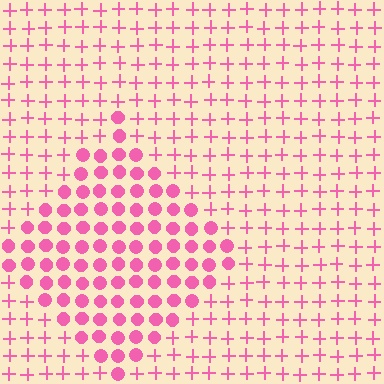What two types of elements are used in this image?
The image uses circles inside the diamond region and plus signs outside it.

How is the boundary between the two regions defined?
The boundary is defined by a change in element shape: circles inside vs. plus signs outside. All elements share the same color and spacing.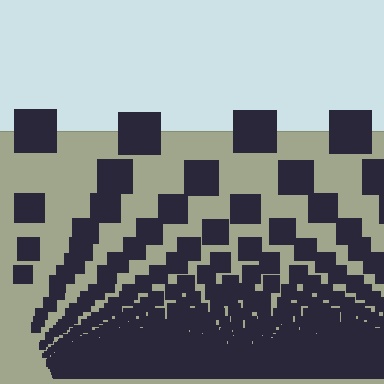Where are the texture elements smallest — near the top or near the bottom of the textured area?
Near the bottom.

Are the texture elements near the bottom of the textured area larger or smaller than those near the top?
Smaller. The gradient is inverted — elements near the bottom are smaller and denser.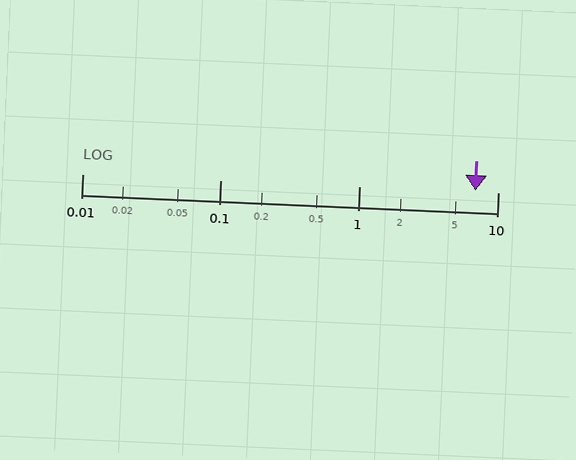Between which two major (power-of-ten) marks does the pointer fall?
The pointer is between 1 and 10.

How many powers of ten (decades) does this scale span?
The scale spans 3 decades, from 0.01 to 10.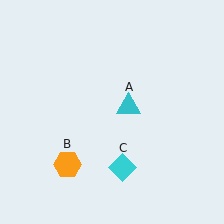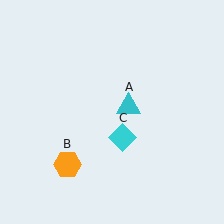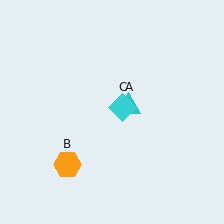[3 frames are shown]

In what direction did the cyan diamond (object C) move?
The cyan diamond (object C) moved up.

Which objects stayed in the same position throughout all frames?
Cyan triangle (object A) and orange hexagon (object B) remained stationary.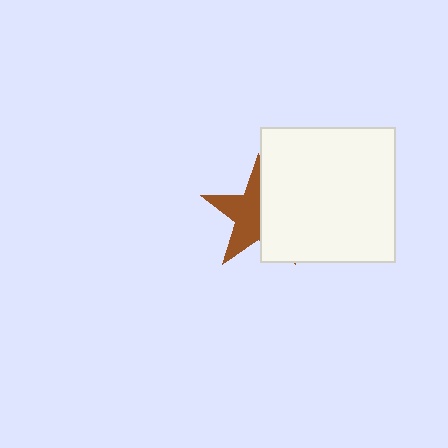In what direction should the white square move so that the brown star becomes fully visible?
The white square should move right. That is the shortest direction to clear the overlap and leave the brown star fully visible.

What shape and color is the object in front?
The object in front is a white square.